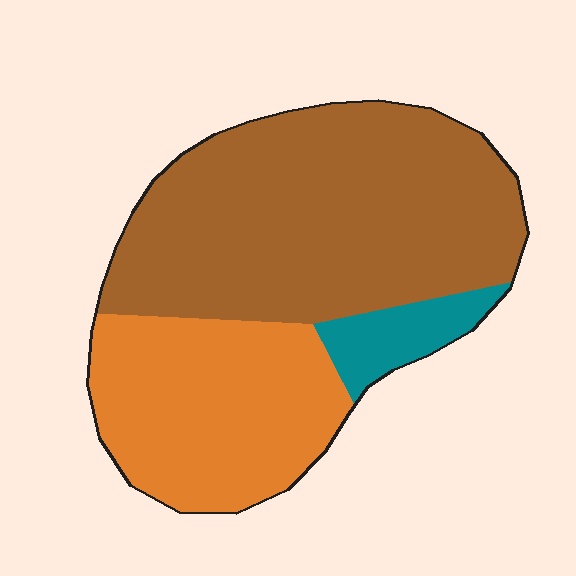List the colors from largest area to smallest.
From largest to smallest: brown, orange, teal.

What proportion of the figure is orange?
Orange takes up between a quarter and a half of the figure.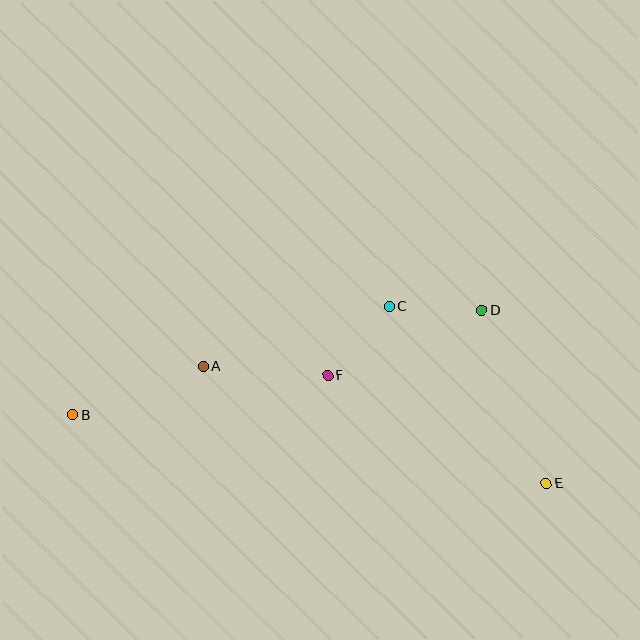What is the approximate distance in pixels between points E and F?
The distance between E and F is approximately 244 pixels.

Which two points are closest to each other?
Points C and F are closest to each other.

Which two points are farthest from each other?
Points B and E are farthest from each other.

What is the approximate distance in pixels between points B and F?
The distance between B and F is approximately 258 pixels.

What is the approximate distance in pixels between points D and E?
The distance between D and E is approximately 185 pixels.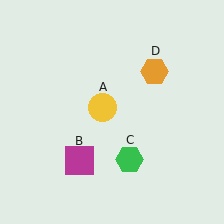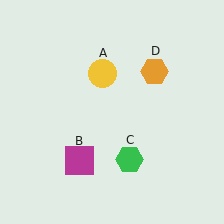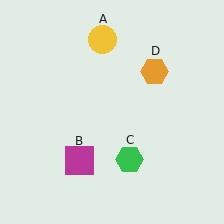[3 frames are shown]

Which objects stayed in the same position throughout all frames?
Magenta square (object B) and green hexagon (object C) and orange hexagon (object D) remained stationary.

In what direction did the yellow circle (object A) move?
The yellow circle (object A) moved up.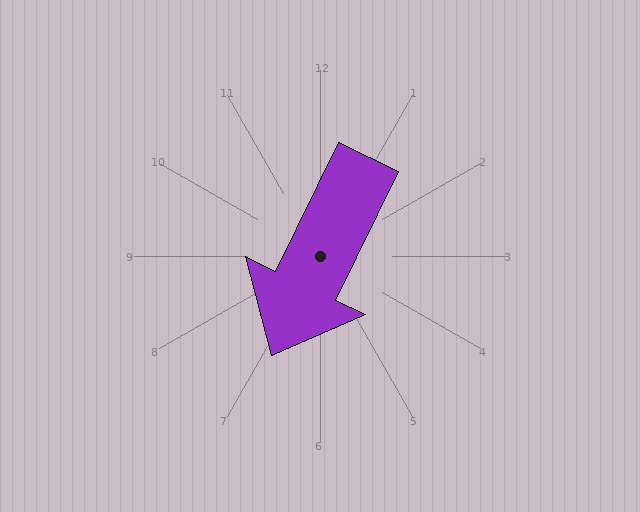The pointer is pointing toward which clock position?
Roughly 7 o'clock.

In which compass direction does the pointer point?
Southwest.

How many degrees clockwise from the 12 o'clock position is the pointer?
Approximately 206 degrees.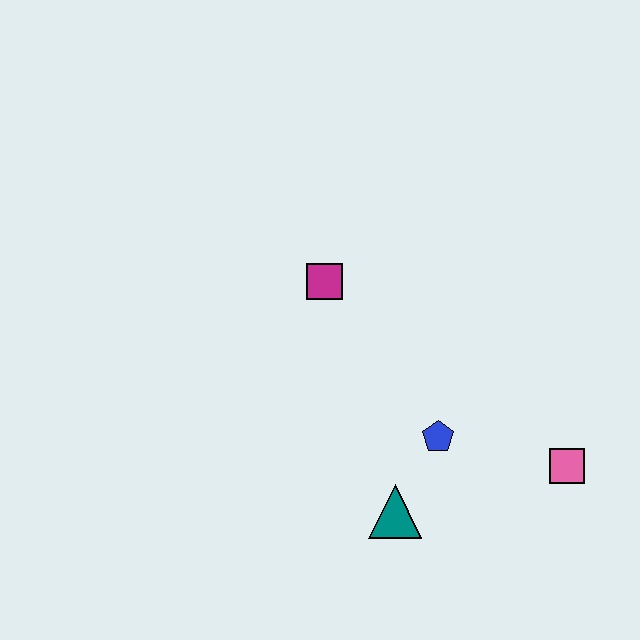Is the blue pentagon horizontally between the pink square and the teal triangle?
Yes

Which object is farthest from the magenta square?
The pink square is farthest from the magenta square.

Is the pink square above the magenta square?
No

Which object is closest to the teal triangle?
The blue pentagon is closest to the teal triangle.